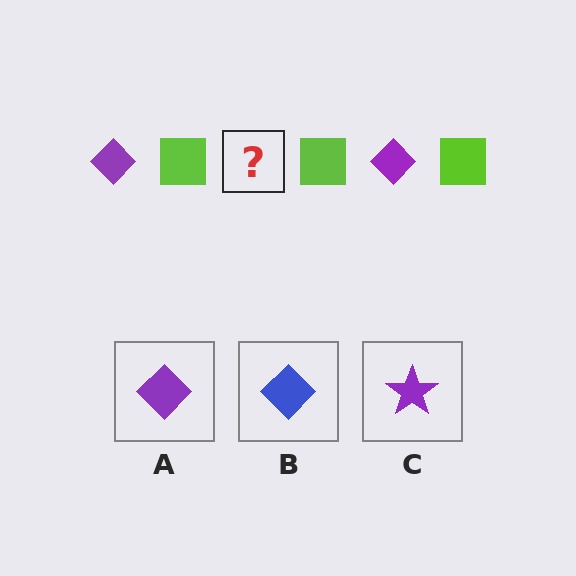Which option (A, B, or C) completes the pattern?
A.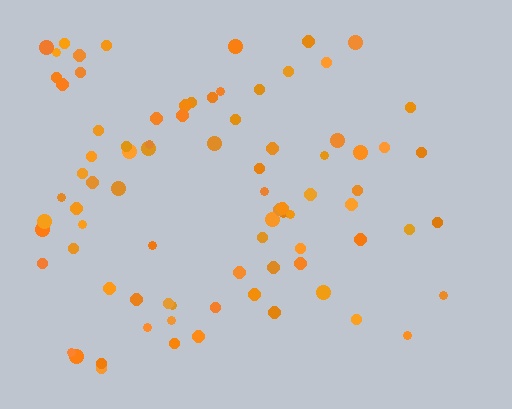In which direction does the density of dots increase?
From right to left, with the left side densest.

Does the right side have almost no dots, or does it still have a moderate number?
Still a moderate number, just noticeably fewer than the left.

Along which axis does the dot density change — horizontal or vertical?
Horizontal.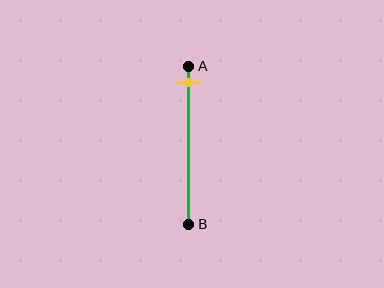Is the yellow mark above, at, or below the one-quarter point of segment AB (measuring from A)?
The yellow mark is above the one-quarter point of segment AB.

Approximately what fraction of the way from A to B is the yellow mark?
The yellow mark is approximately 10% of the way from A to B.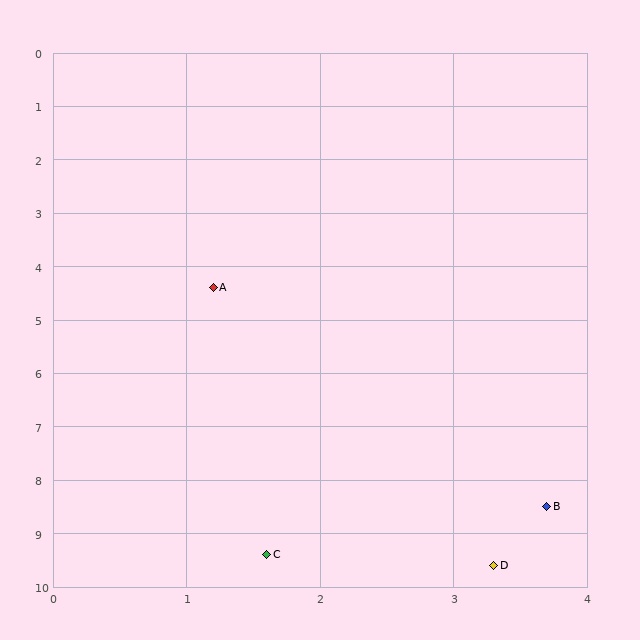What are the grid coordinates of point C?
Point C is at approximately (1.6, 9.4).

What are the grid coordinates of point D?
Point D is at approximately (3.3, 9.6).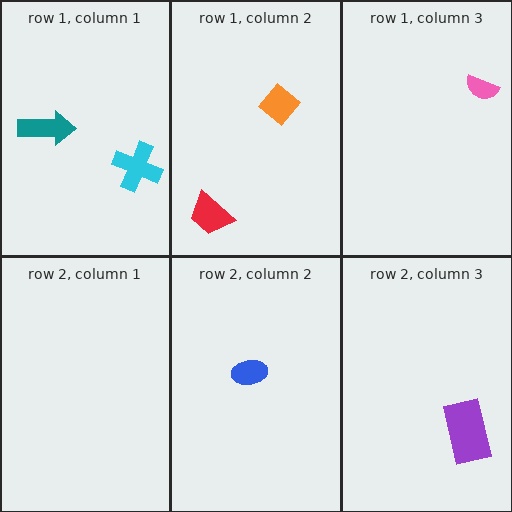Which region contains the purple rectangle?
The row 2, column 3 region.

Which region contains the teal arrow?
The row 1, column 1 region.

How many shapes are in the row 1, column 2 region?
2.